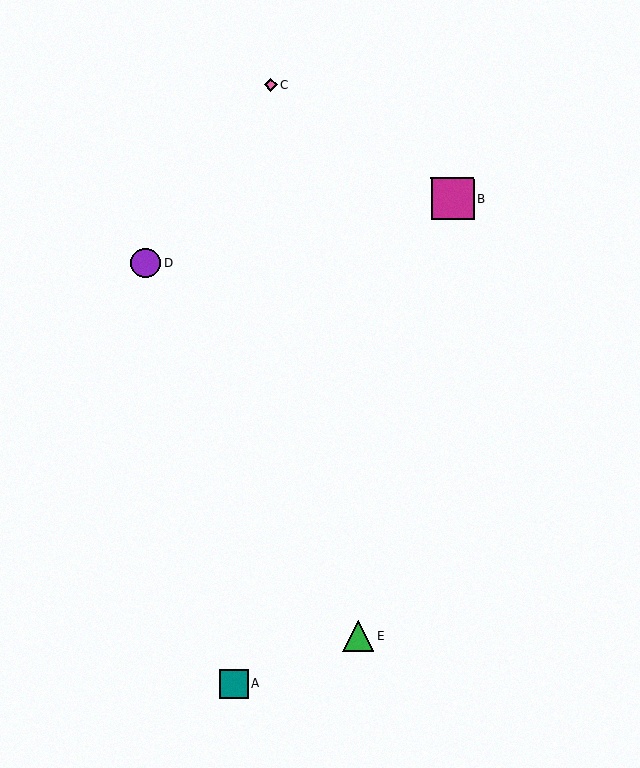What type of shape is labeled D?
Shape D is a purple circle.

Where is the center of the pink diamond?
The center of the pink diamond is at (271, 85).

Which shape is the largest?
The magenta square (labeled B) is the largest.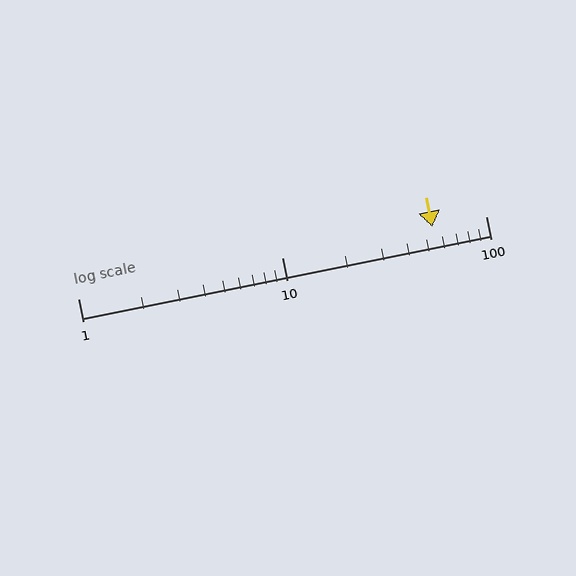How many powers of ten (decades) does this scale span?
The scale spans 2 decades, from 1 to 100.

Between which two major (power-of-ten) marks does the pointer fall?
The pointer is between 10 and 100.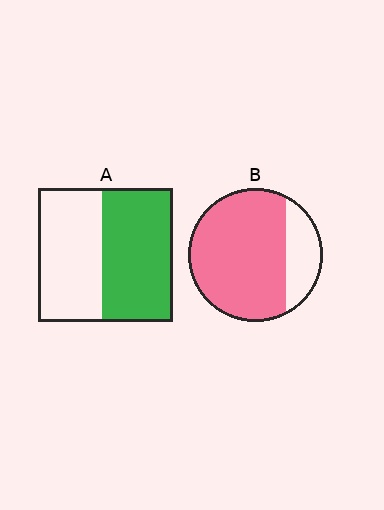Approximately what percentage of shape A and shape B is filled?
A is approximately 55% and B is approximately 80%.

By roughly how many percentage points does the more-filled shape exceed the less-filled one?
By roughly 25 percentage points (B over A).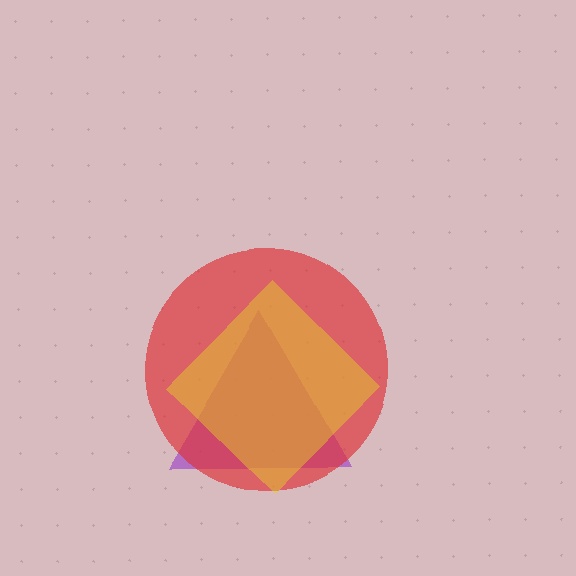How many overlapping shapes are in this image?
There are 3 overlapping shapes in the image.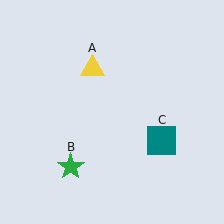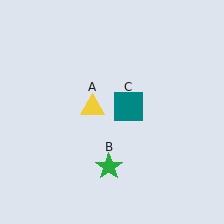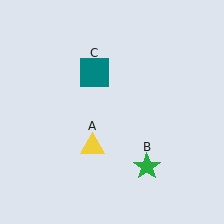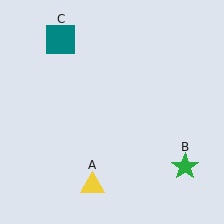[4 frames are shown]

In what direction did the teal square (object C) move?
The teal square (object C) moved up and to the left.